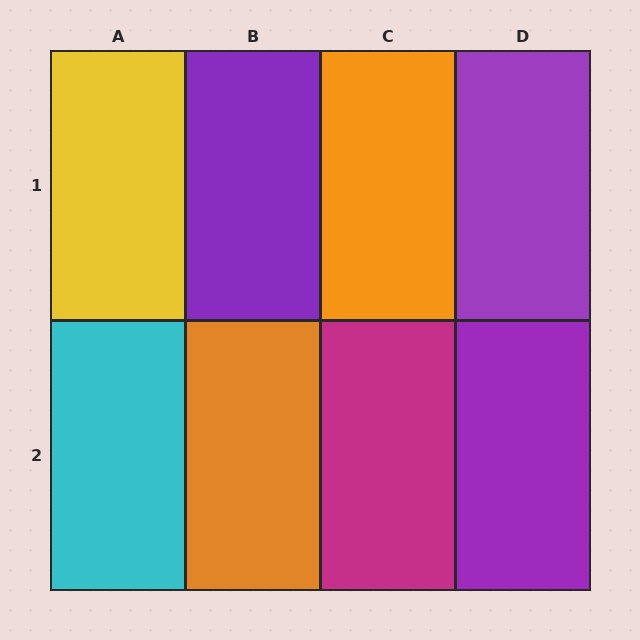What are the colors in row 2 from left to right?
Cyan, orange, magenta, purple.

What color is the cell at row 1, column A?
Yellow.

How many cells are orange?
2 cells are orange.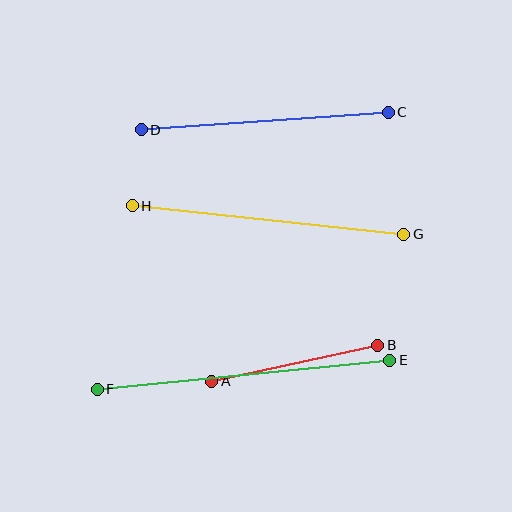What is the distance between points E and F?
The distance is approximately 293 pixels.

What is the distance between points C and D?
The distance is approximately 248 pixels.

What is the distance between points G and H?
The distance is approximately 273 pixels.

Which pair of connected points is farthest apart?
Points E and F are farthest apart.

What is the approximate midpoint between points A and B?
The midpoint is at approximately (295, 363) pixels.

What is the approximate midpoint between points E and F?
The midpoint is at approximately (243, 375) pixels.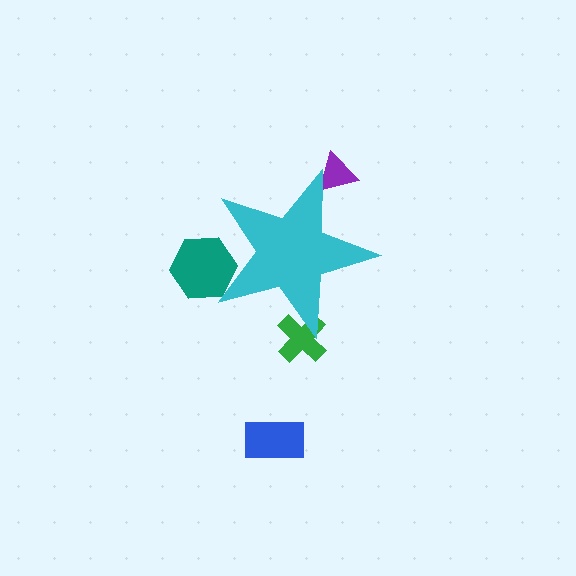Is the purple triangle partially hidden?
Yes, the purple triangle is partially hidden behind the cyan star.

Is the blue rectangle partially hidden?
No, the blue rectangle is fully visible.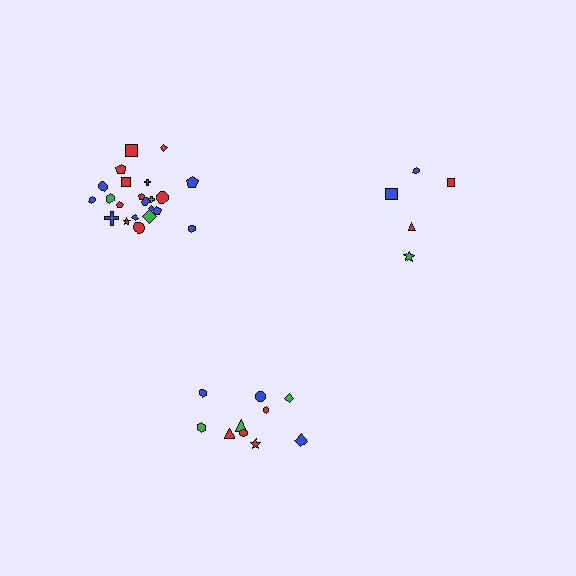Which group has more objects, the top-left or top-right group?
The top-left group.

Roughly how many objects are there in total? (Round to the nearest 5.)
Roughly 35 objects in total.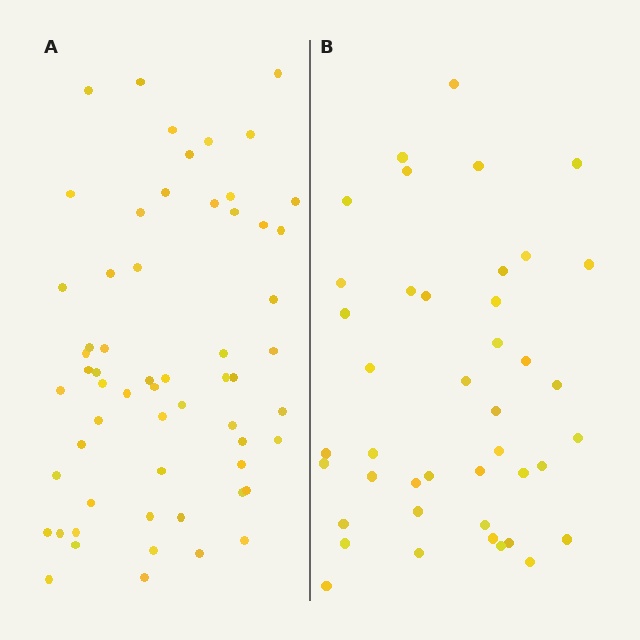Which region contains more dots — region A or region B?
Region A (the left region) has more dots.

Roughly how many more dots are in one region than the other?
Region A has approximately 20 more dots than region B.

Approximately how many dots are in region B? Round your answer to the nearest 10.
About 40 dots. (The exact count is 42, which rounds to 40.)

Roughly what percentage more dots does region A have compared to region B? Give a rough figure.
About 45% more.